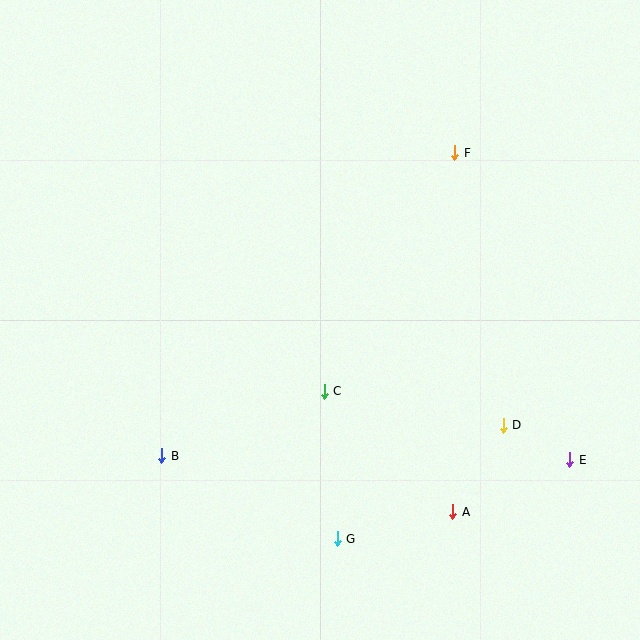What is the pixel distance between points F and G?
The distance between F and G is 403 pixels.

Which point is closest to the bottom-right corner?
Point E is closest to the bottom-right corner.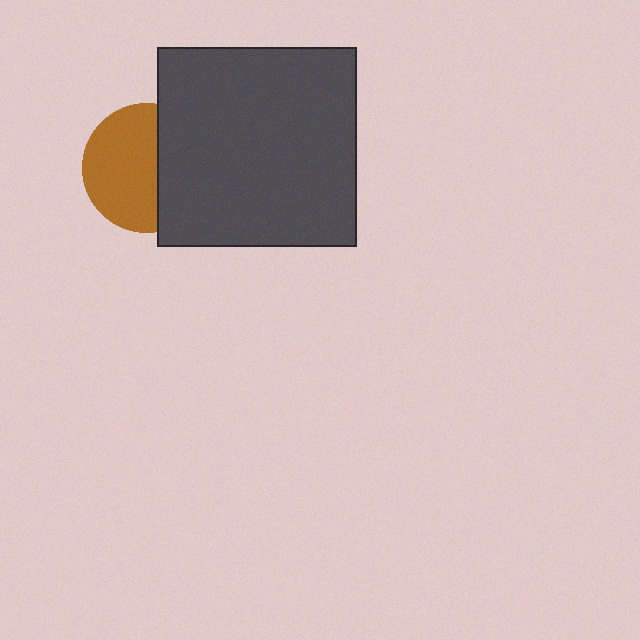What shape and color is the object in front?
The object in front is a dark gray square.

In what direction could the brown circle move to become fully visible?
The brown circle could move left. That would shift it out from behind the dark gray square entirely.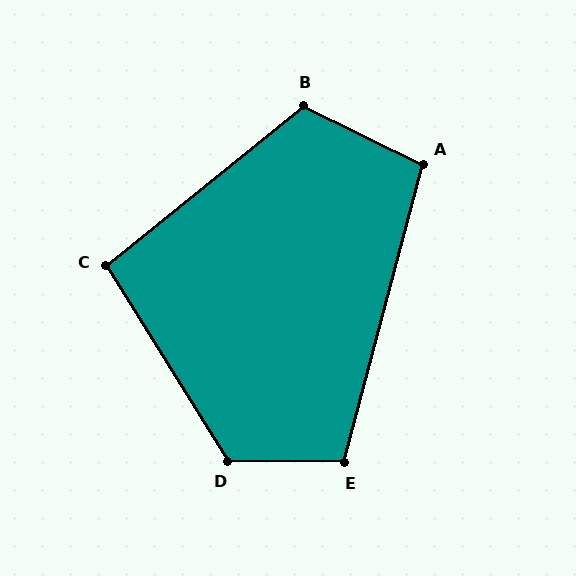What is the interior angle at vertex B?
Approximately 115 degrees (obtuse).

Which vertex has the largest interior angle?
D, at approximately 123 degrees.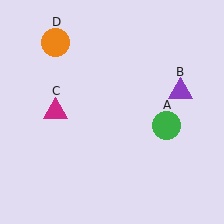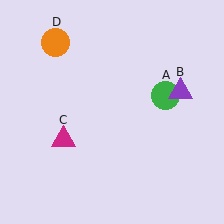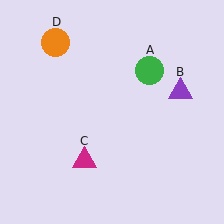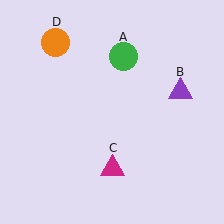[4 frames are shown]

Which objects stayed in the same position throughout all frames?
Purple triangle (object B) and orange circle (object D) remained stationary.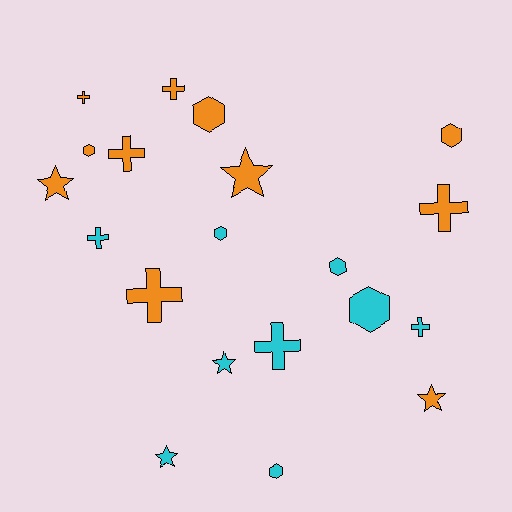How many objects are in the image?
There are 20 objects.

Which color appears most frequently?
Orange, with 11 objects.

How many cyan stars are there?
There are 2 cyan stars.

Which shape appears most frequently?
Cross, with 8 objects.